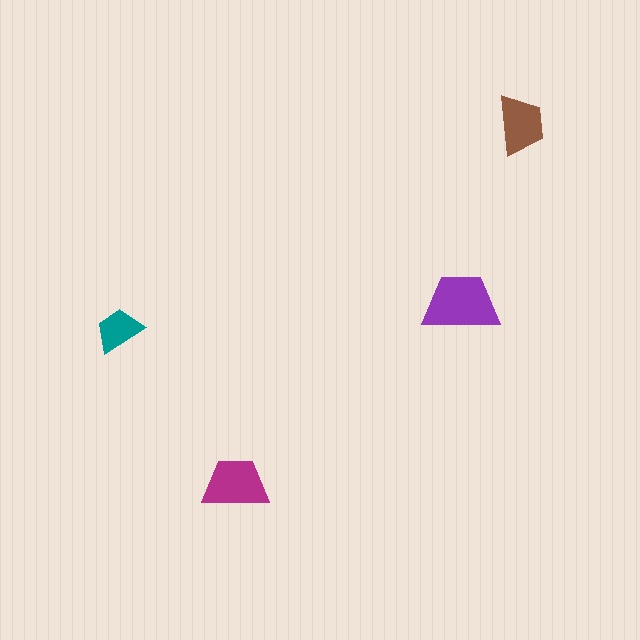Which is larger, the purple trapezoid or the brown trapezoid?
The purple one.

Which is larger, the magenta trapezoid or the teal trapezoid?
The magenta one.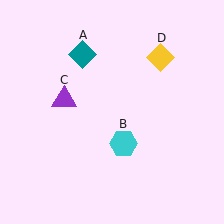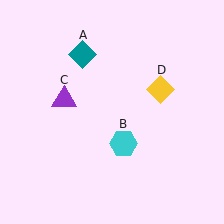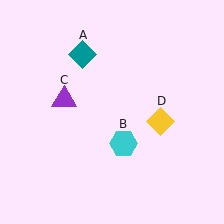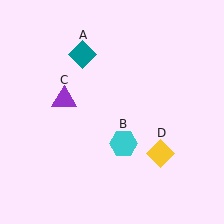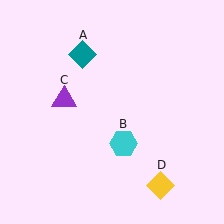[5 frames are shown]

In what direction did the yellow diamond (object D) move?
The yellow diamond (object D) moved down.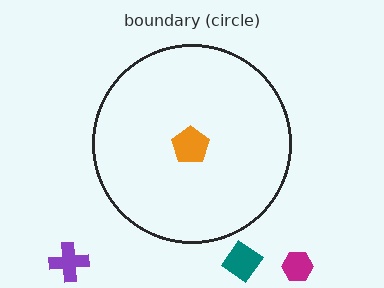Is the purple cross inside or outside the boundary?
Outside.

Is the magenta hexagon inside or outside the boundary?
Outside.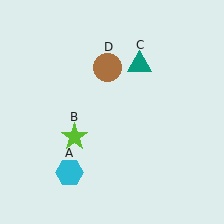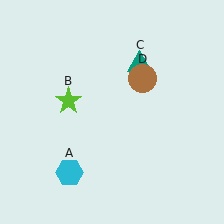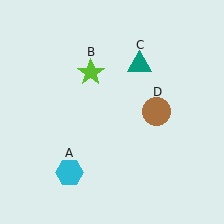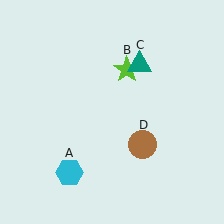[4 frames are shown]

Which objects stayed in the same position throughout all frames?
Cyan hexagon (object A) and teal triangle (object C) remained stationary.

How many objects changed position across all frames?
2 objects changed position: lime star (object B), brown circle (object D).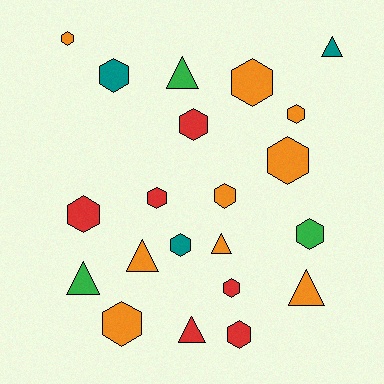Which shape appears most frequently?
Hexagon, with 14 objects.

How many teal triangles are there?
There is 1 teal triangle.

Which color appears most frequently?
Orange, with 9 objects.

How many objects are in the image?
There are 21 objects.